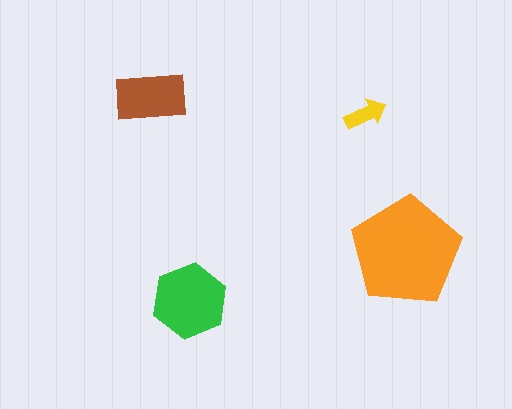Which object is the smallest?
The yellow arrow.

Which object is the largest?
The orange pentagon.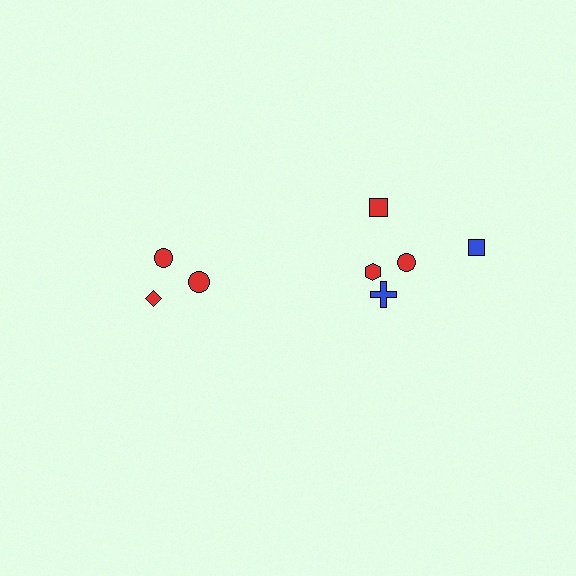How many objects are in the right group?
There are 5 objects.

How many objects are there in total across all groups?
There are 8 objects.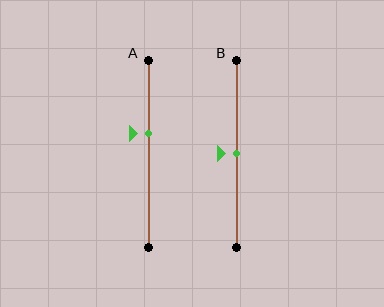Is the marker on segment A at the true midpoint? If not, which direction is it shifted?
No, the marker on segment A is shifted upward by about 11% of the segment length.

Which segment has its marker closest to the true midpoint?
Segment B has its marker closest to the true midpoint.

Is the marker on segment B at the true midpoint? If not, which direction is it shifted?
Yes, the marker on segment B is at the true midpoint.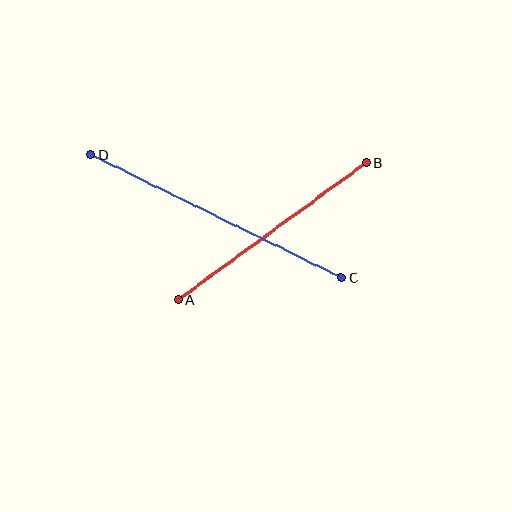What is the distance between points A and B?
The distance is approximately 232 pixels.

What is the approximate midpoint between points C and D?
The midpoint is at approximately (216, 216) pixels.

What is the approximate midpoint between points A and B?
The midpoint is at approximately (272, 231) pixels.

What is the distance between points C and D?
The distance is approximately 278 pixels.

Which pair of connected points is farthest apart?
Points C and D are farthest apart.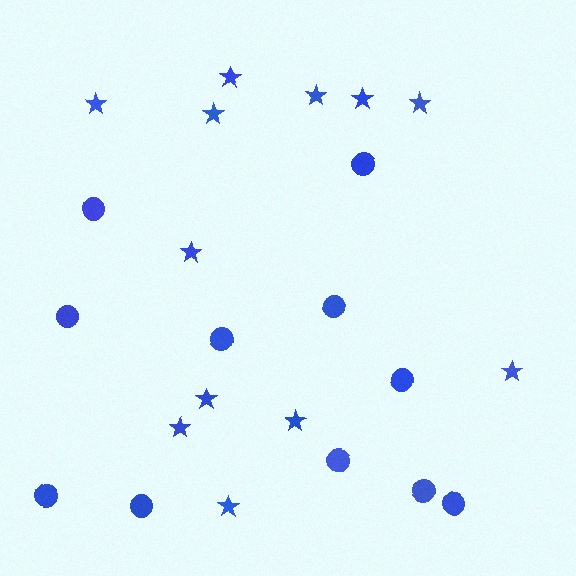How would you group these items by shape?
There are 2 groups: one group of stars (12) and one group of circles (11).